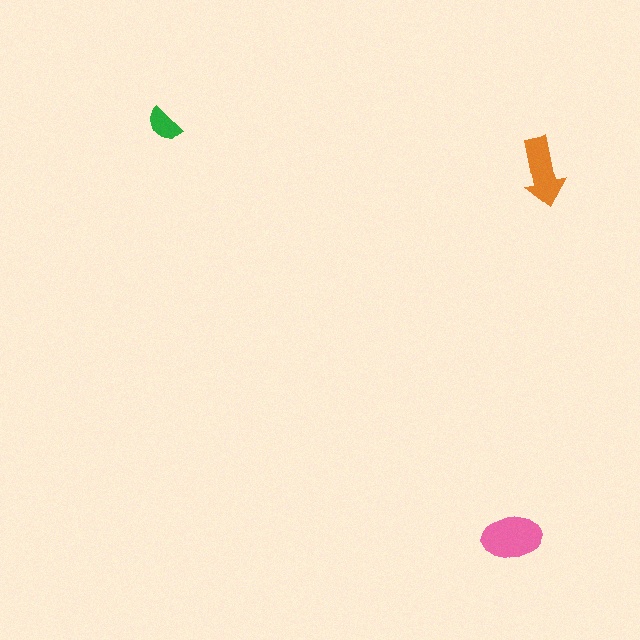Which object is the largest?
The pink ellipse.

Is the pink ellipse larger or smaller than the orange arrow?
Larger.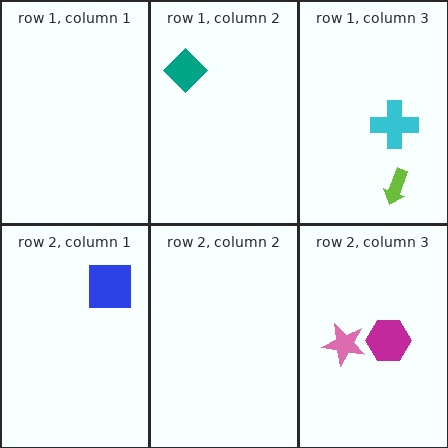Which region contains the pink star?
The row 2, column 3 region.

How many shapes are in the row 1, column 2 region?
1.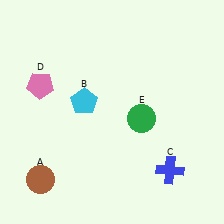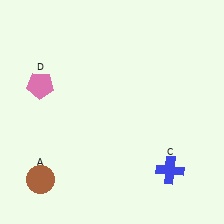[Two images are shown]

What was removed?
The green circle (E), the cyan pentagon (B) were removed in Image 2.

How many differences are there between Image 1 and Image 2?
There are 2 differences between the two images.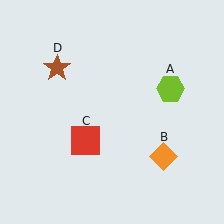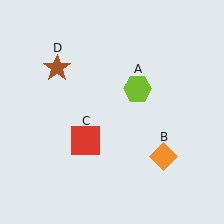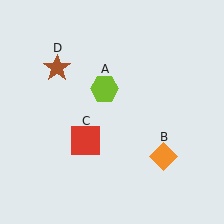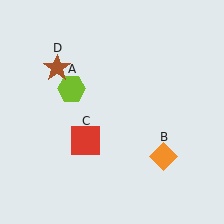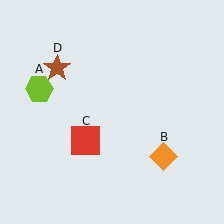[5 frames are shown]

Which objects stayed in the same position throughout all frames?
Orange diamond (object B) and red square (object C) and brown star (object D) remained stationary.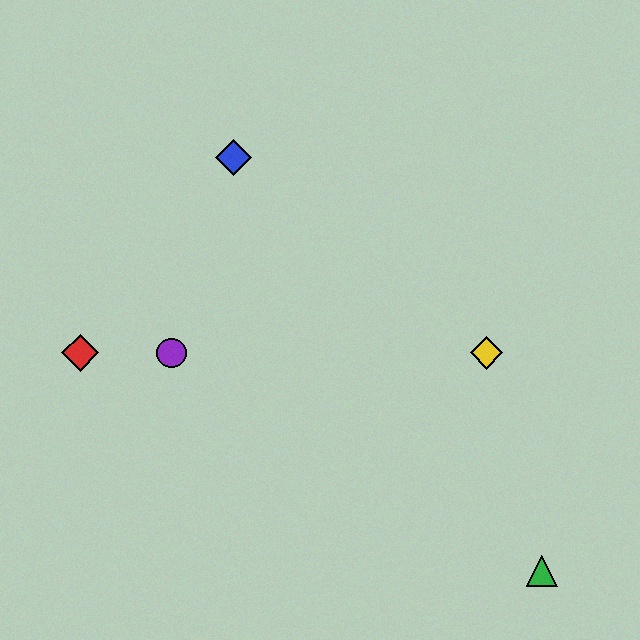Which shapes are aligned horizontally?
The red diamond, the yellow diamond, the purple circle are aligned horizontally.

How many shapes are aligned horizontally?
3 shapes (the red diamond, the yellow diamond, the purple circle) are aligned horizontally.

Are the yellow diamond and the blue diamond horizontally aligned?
No, the yellow diamond is at y≈353 and the blue diamond is at y≈157.